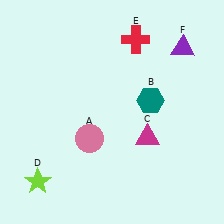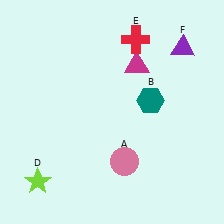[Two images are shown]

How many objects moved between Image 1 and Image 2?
2 objects moved between the two images.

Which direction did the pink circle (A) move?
The pink circle (A) moved right.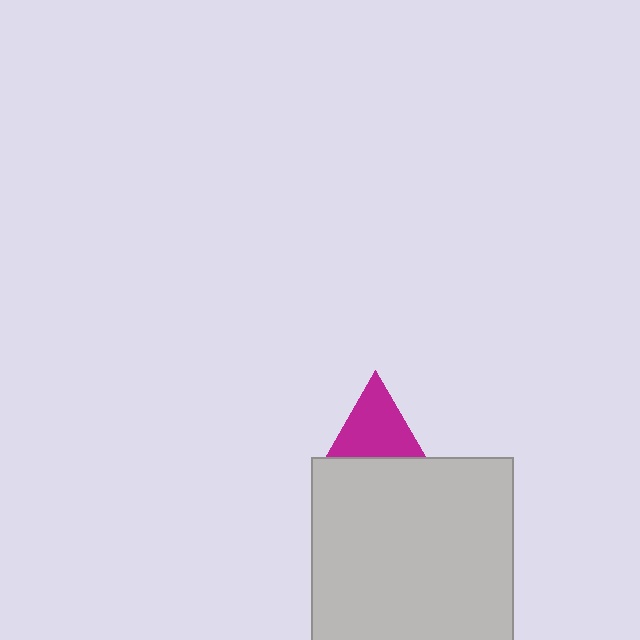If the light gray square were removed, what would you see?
You would see the complete magenta triangle.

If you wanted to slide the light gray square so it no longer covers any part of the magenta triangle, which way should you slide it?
Slide it down — that is the most direct way to separate the two shapes.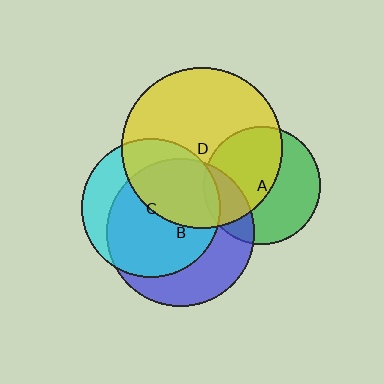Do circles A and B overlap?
Yes.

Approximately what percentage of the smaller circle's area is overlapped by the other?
Approximately 25%.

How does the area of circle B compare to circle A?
Approximately 1.6 times.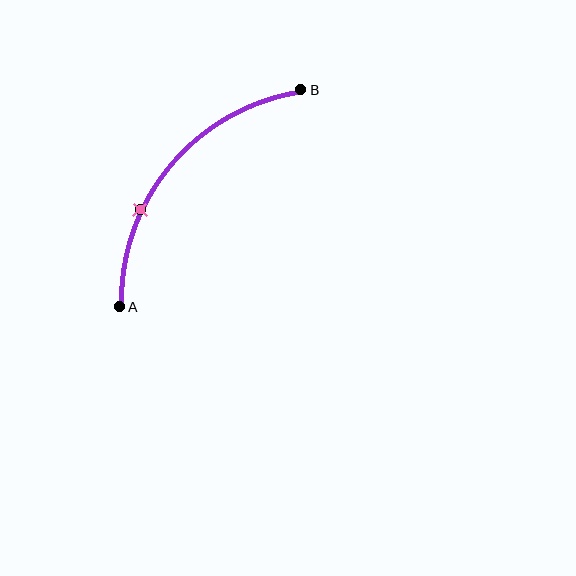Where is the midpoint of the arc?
The arc midpoint is the point on the curve farthest from the straight line joining A and B. It sits above and to the left of that line.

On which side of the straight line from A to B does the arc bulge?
The arc bulges above and to the left of the straight line connecting A and B.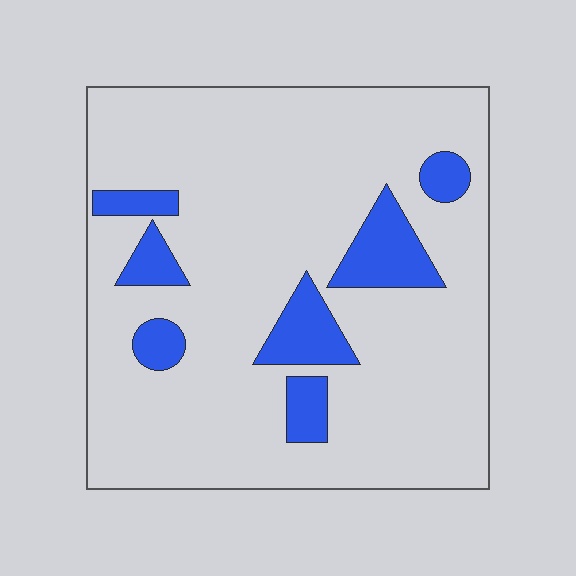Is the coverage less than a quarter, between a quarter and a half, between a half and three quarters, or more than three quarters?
Less than a quarter.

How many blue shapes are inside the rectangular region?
7.